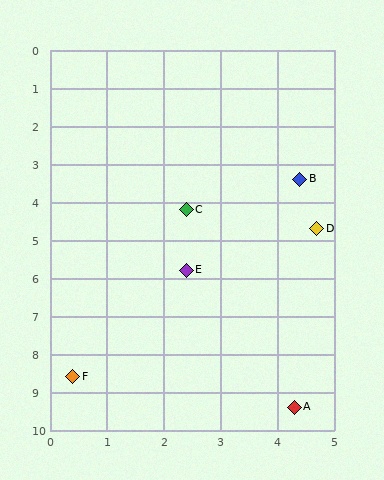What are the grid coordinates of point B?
Point B is at approximately (4.4, 3.4).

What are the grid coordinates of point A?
Point A is at approximately (4.3, 9.4).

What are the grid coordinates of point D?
Point D is at approximately (4.7, 4.7).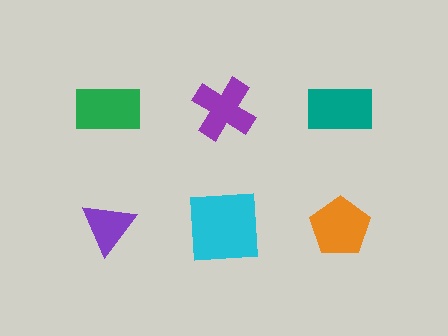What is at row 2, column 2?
A cyan square.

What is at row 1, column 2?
A purple cross.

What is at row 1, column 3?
A teal rectangle.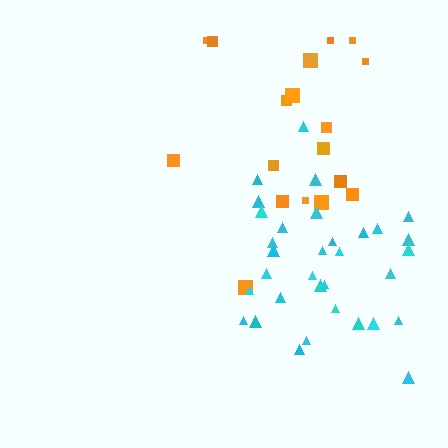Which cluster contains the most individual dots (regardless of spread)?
Cyan (33).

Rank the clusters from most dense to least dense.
cyan, orange.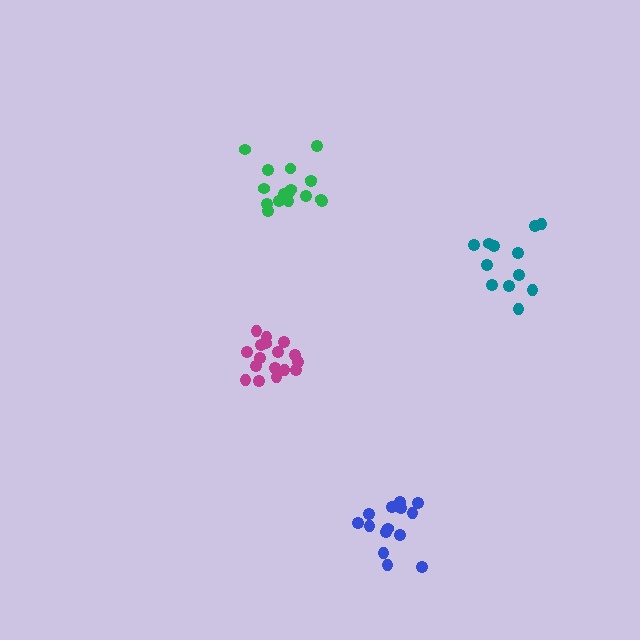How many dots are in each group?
Group 1: 17 dots, Group 2: 15 dots, Group 3: 12 dots, Group 4: 17 dots (61 total).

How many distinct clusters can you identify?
There are 4 distinct clusters.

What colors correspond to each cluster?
The clusters are colored: green, blue, teal, magenta.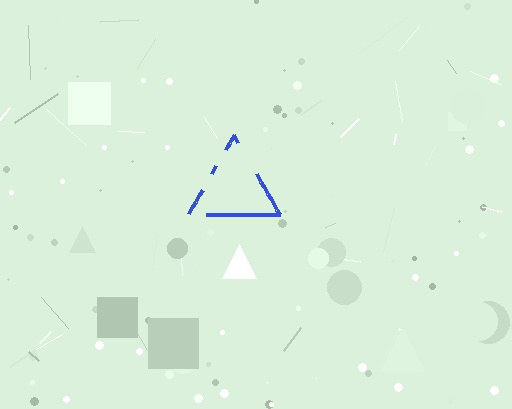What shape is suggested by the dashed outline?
The dashed outline suggests a triangle.